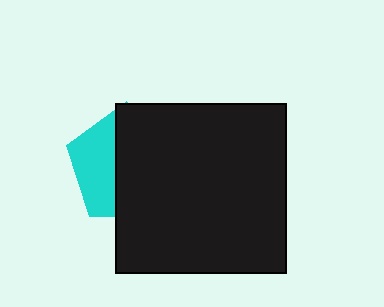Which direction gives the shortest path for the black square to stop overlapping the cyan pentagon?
Moving right gives the shortest separation.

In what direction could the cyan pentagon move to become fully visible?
The cyan pentagon could move left. That would shift it out from behind the black square entirely.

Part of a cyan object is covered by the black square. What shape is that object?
It is a pentagon.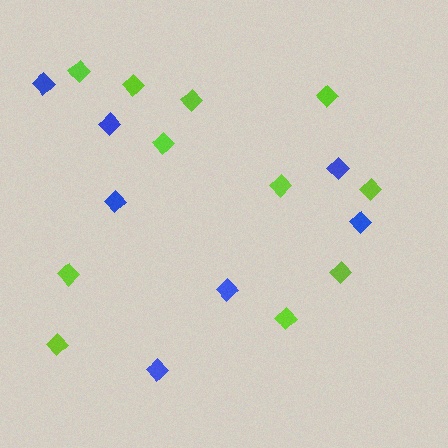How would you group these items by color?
There are 2 groups: one group of blue diamonds (7) and one group of lime diamonds (11).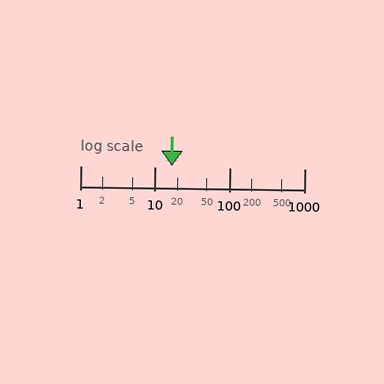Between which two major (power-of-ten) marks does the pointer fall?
The pointer is between 10 and 100.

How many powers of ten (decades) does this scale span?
The scale spans 3 decades, from 1 to 1000.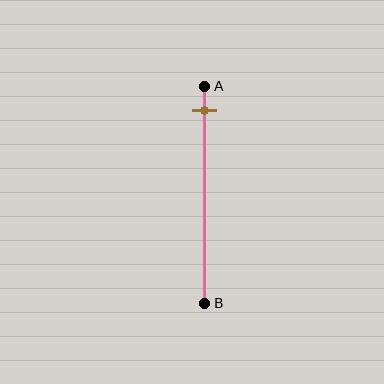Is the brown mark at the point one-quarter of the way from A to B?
No, the mark is at about 10% from A, not at the 25% one-quarter point.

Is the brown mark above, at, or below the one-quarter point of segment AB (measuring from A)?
The brown mark is above the one-quarter point of segment AB.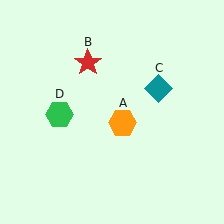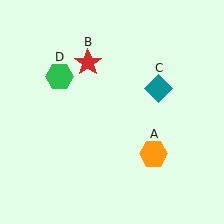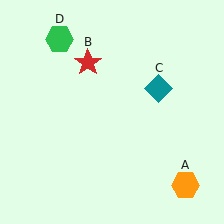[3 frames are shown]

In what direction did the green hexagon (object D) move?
The green hexagon (object D) moved up.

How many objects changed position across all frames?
2 objects changed position: orange hexagon (object A), green hexagon (object D).